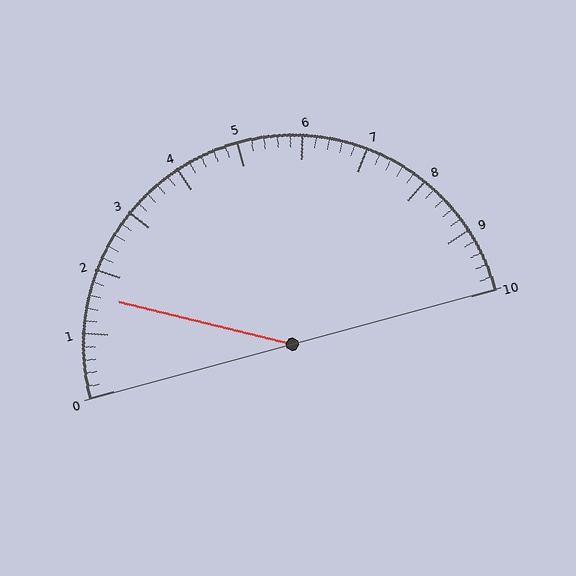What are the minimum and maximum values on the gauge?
The gauge ranges from 0 to 10.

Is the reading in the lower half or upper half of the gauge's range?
The reading is in the lower half of the range (0 to 10).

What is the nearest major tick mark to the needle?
The nearest major tick mark is 2.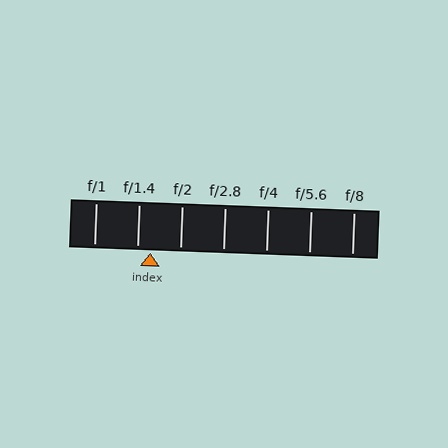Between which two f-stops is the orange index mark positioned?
The index mark is between f/1.4 and f/2.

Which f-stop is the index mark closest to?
The index mark is closest to f/1.4.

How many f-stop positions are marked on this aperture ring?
There are 7 f-stop positions marked.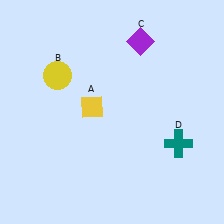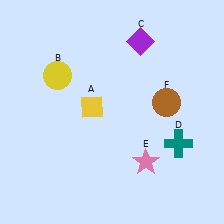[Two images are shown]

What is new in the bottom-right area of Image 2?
A pink star (E) was added in the bottom-right area of Image 2.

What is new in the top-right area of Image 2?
A brown circle (F) was added in the top-right area of Image 2.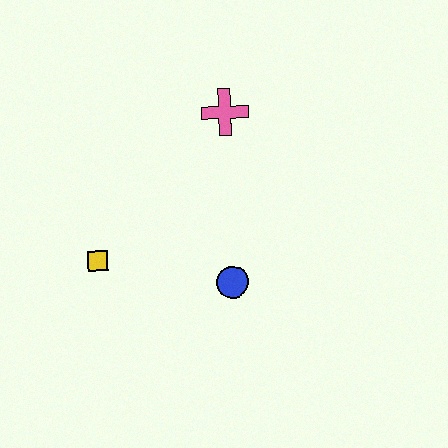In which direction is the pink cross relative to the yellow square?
The pink cross is above the yellow square.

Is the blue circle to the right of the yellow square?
Yes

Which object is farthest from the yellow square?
The pink cross is farthest from the yellow square.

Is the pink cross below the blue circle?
No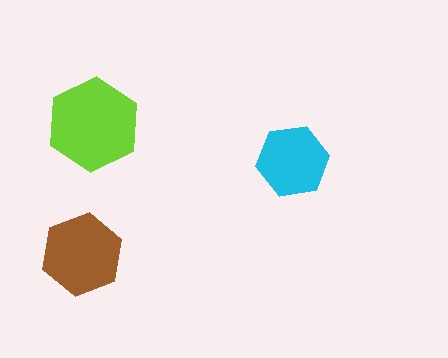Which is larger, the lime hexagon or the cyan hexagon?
The lime one.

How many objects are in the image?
There are 3 objects in the image.